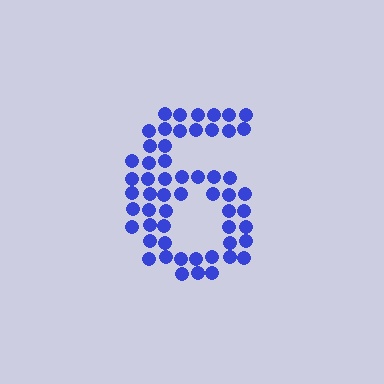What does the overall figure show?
The overall figure shows the digit 6.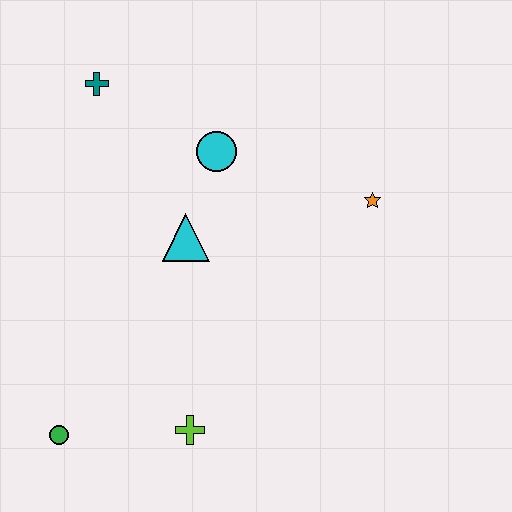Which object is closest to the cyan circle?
The cyan triangle is closest to the cyan circle.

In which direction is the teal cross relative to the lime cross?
The teal cross is above the lime cross.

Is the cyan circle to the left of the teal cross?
No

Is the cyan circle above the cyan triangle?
Yes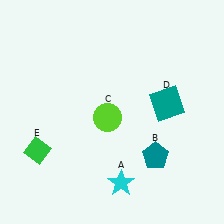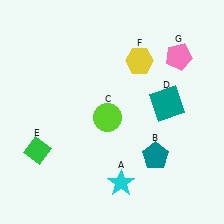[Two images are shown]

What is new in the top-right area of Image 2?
A pink pentagon (G) was added in the top-right area of Image 2.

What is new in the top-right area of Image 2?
A yellow hexagon (F) was added in the top-right area of Image 2.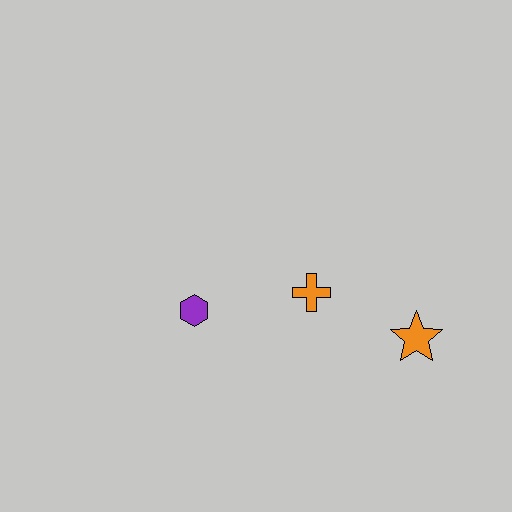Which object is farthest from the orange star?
The purple hexagon is farthest from the orange star.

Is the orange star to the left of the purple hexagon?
No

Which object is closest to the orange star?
The orange cross is closest to the orange star.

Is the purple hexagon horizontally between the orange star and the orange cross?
No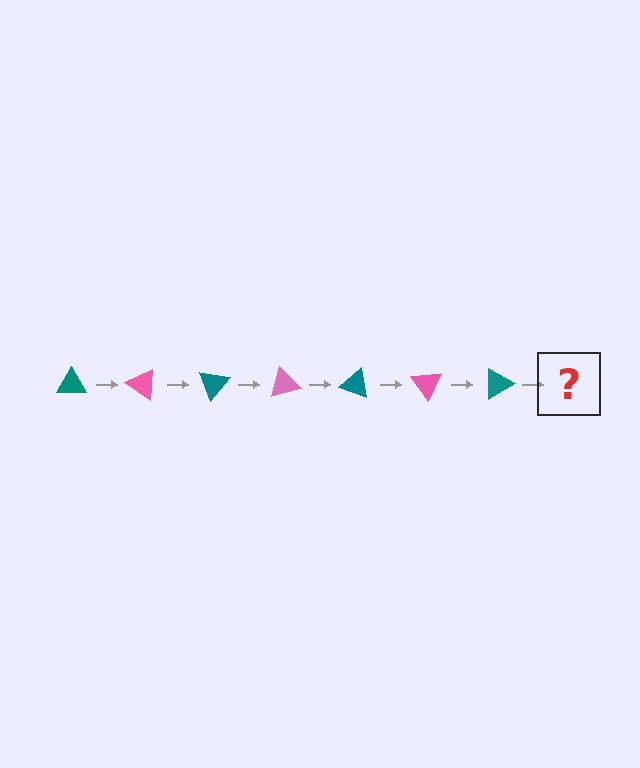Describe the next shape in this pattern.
It should be a pink triangle, rotated 245 degrees from the start.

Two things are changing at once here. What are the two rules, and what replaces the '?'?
The two rules are that it rotates 35 degrees each step and the color cycles through teal and pink. The '?' should be a pink triangle, rotated 245 degrees from the start.